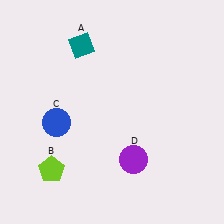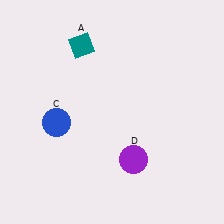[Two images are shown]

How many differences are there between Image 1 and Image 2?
There is 1 difference between the two images.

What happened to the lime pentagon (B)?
The lime pentagon (B) was removed in Image 2. It was in the bottom-left area of Image 1.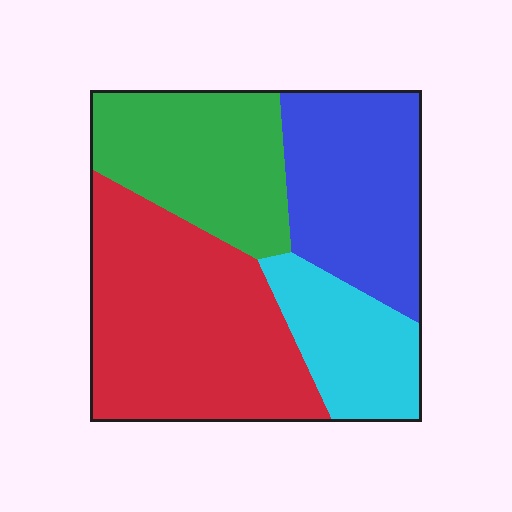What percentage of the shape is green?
Green covers roughly 25% of the shape.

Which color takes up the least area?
Cyan, at roughly 15%.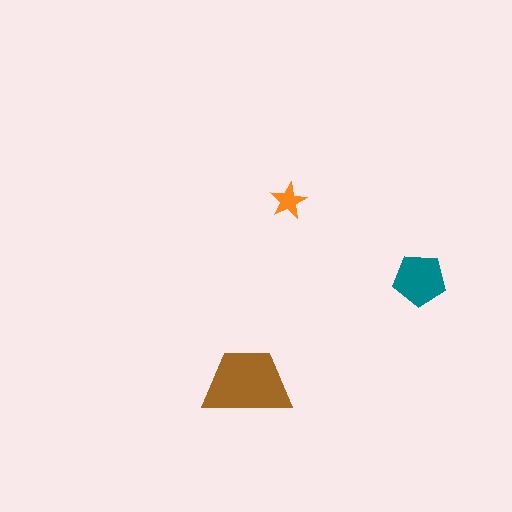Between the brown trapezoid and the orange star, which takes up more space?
The brown trapezoid.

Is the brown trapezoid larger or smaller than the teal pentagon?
Larger.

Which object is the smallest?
The orange star.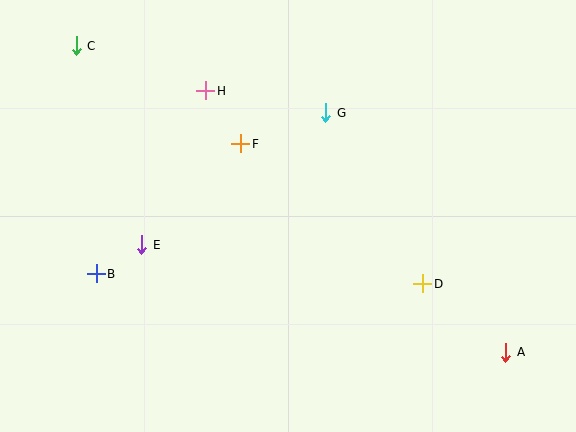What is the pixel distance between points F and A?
The distance between F and A is 337 pixels.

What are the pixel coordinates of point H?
Point H is at (206, 91).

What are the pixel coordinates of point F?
Point F is at (241, 144).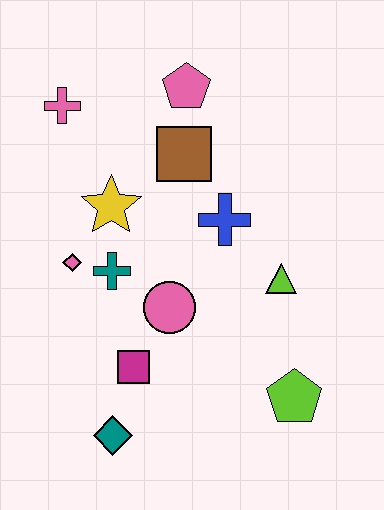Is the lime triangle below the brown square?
Yes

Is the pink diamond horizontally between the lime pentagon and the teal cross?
No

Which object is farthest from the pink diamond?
The lime pentagon is farthest from the pink diamond.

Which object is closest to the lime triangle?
The blue cross is closest to the lime triangle.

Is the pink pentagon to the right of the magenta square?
Yes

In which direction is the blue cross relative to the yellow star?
The blue cross is to the right of the yellow star.